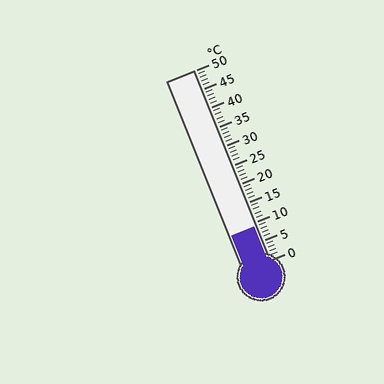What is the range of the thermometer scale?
The thermometer scale ranges from 0°C to 50°C.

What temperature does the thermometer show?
The thermometer shows approximately 9°C.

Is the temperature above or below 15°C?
The temperature is below 15°C.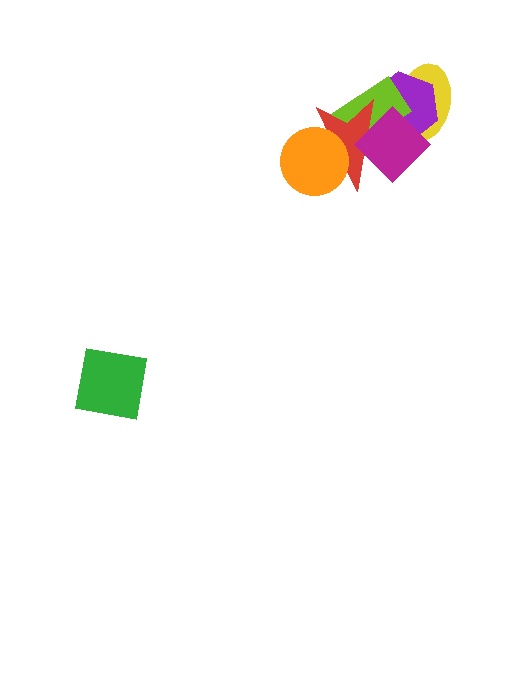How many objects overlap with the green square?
0 objects overlap with the green square.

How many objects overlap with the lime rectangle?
4 objects overlap with the lime rectangle.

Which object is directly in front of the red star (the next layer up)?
The magenta diamond is directly in front of the red star.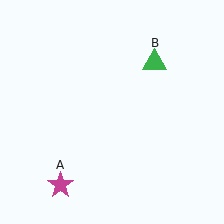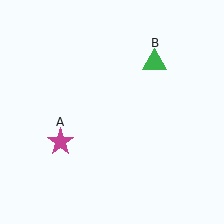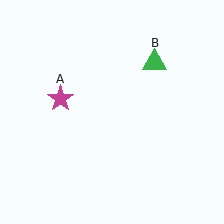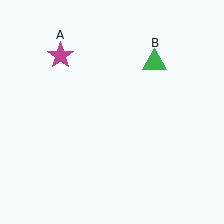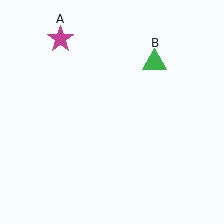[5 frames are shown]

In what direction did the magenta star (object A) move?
The magenta star (object A) moved up.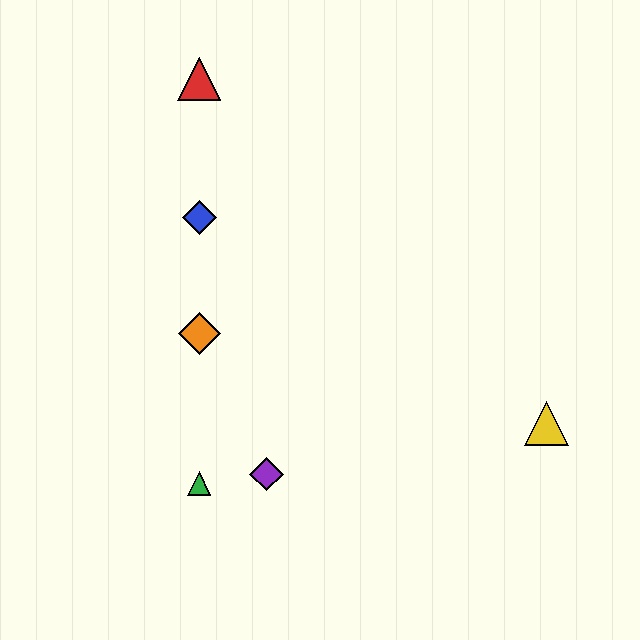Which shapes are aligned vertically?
The red triangle, the blue diamond, the green triangle, the orange diamond are aligned vertically.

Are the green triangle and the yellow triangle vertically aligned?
No, the green triangle is at x≈199 and the yellow triangle is at x≈547.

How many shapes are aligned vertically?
4 shapes (the red triangle, the blue diamond, the green triangle, the orange diamond) are aligned vertically.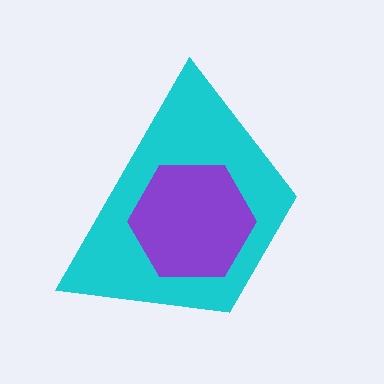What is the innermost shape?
The purple hexagon.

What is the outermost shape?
The cyan trapezoid.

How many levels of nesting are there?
2.